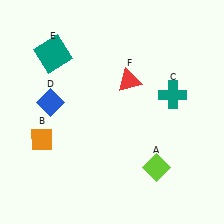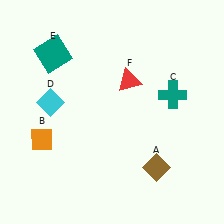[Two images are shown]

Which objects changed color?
A changed from lime to brown. D changed from blue to cyan.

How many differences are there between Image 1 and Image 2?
There are 2 differences between the two images.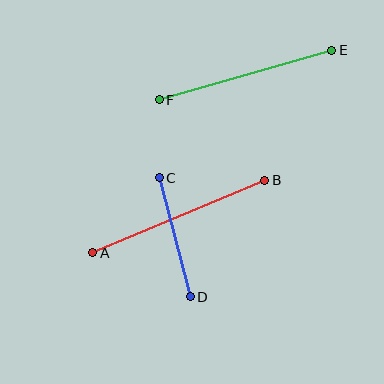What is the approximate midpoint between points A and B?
The midpoint is at approximately (179, 217) pixels.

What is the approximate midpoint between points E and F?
The midpoint is at approximately (246, 75) pixels.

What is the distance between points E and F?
The distance is approximately 180 pixels.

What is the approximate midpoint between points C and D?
The midpoint is at approximately (175, 237) pixels.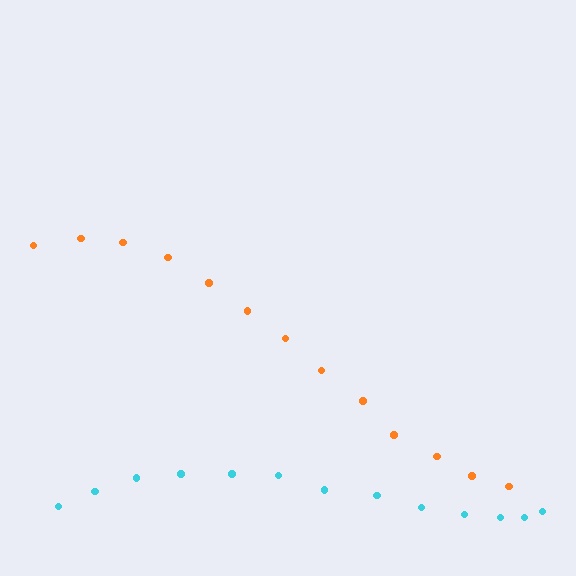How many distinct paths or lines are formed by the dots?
There are 2 distinct paths.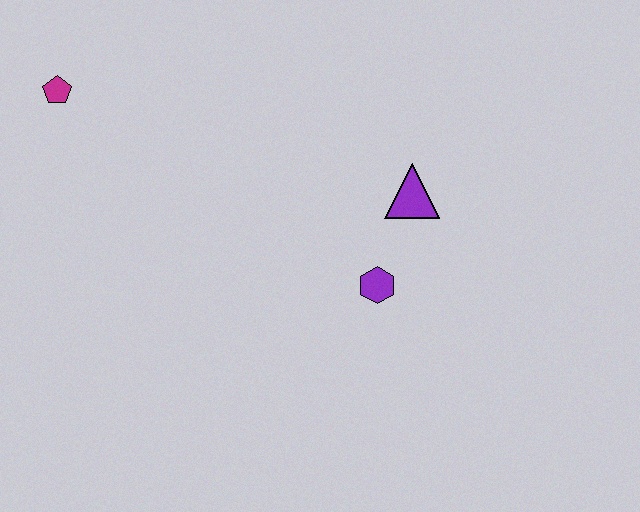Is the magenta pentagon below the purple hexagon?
No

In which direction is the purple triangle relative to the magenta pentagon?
The purple triangle is to the right of the magenta pentagon.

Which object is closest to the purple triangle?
The purple hexagon is closest to the purple triangle.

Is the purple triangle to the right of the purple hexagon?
Yes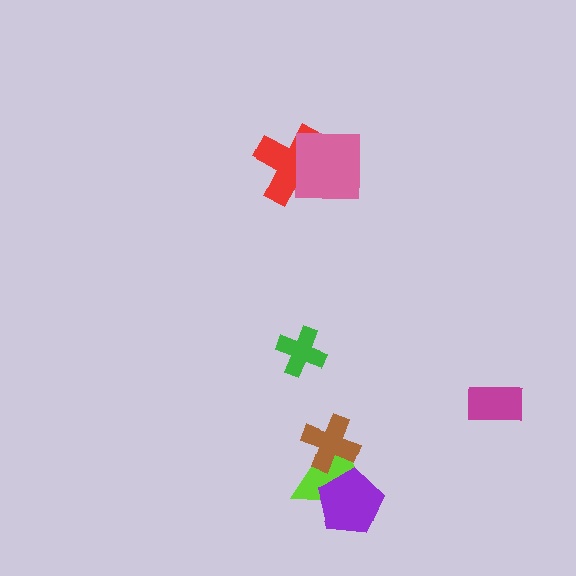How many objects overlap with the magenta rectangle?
0 objects overlap with the magenta rectangle.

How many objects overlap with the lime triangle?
2 objects overlap with the lime triangle.